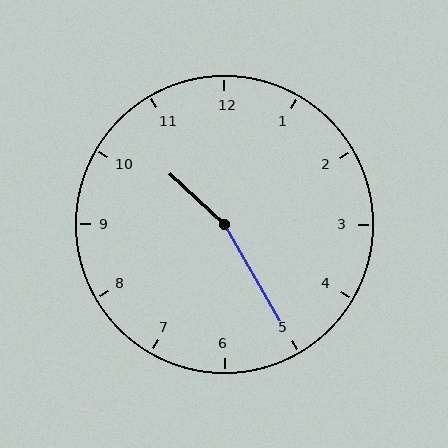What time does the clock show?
10:25.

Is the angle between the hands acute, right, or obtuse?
It is obtuse.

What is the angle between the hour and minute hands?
Approximately 162 degrees.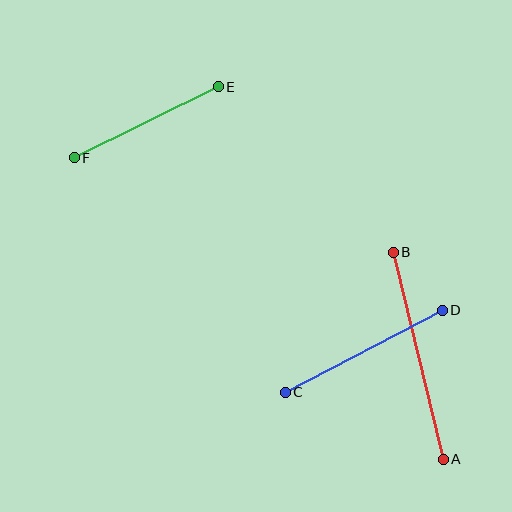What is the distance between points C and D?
The distance is approximately 177 pixels.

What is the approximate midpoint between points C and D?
The midpoint is at approximately (364, 351) pixels.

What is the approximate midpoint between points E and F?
The midpoint is at approximately (146, 122) pixels.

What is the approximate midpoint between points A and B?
The midpoint is at approximately (418, 356) pixels.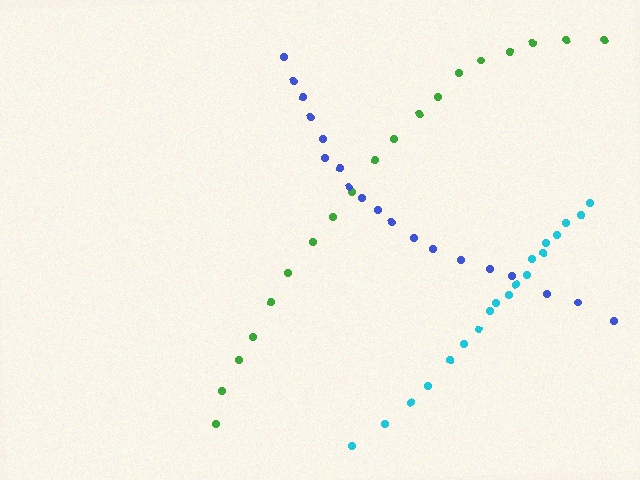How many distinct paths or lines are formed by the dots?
There are 3 distinct paths.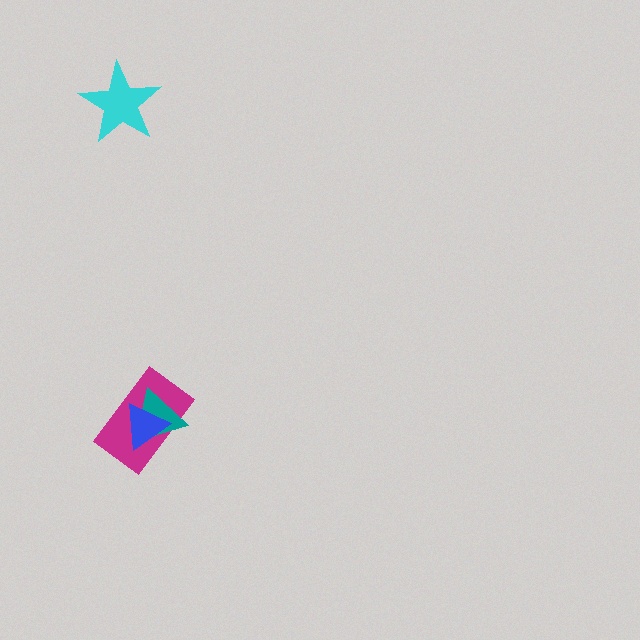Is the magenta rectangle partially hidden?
Yes, it is partially covered by another shape.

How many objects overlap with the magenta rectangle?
2 objects overlap with the magenta rectangle.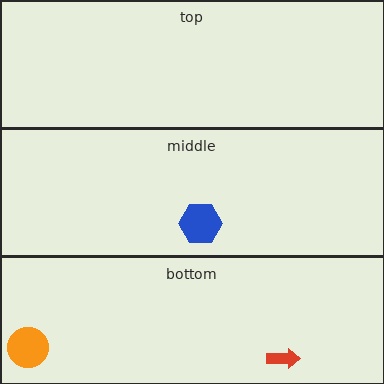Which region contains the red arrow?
The bottom region.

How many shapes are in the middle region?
1.